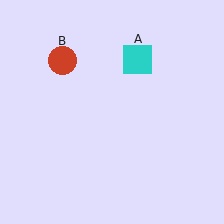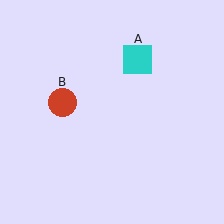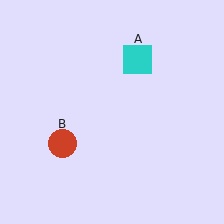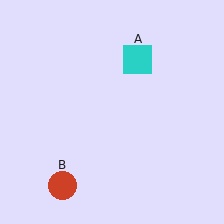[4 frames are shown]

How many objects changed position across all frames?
1 object changed position: red circle (object B).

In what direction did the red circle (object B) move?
The red circle (object B) moved down.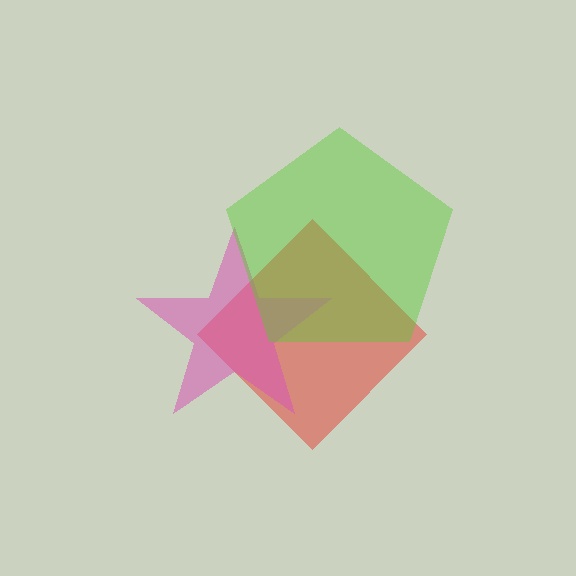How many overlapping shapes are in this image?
There are 3 overlapping shapes in the image.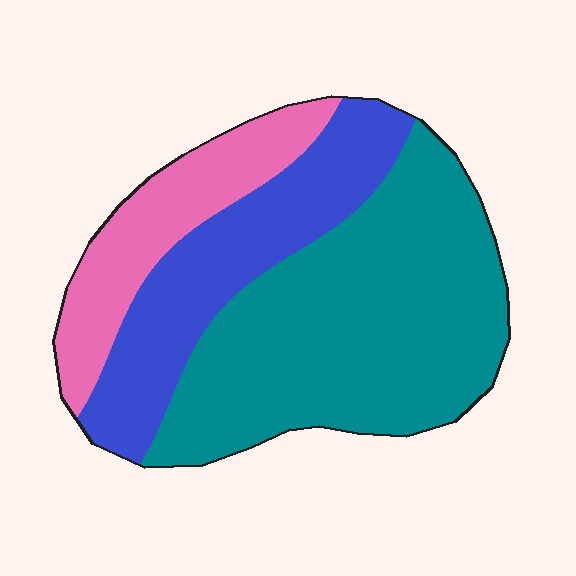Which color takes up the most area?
Teal, at roughly 55%.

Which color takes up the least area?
Pink, at roughly 20%.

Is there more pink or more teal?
Teal.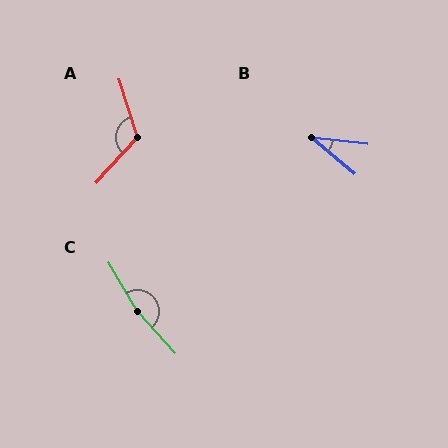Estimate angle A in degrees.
Approximately 120 degrees.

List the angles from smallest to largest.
B (34°), A (120°), C (168°).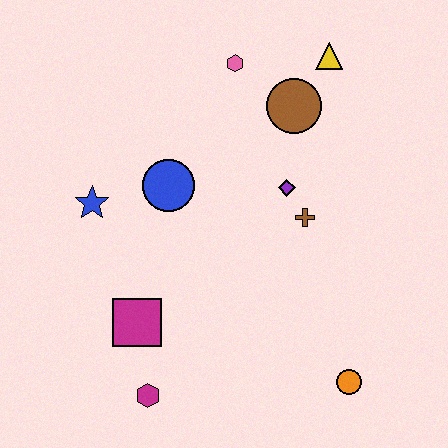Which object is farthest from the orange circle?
The pink hexagon is farthest from the orange circle.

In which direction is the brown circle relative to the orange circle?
The brown circle is above the orange circle.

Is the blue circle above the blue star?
Yes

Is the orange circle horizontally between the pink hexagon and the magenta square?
No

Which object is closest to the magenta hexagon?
The magenta square is closest to the magenta hexagon.